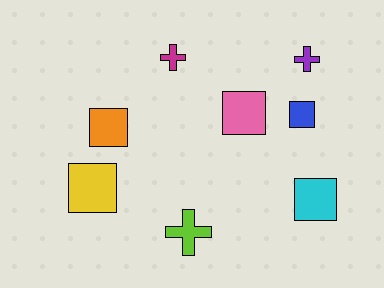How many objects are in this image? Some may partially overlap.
There are 8 objects.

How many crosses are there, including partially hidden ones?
There are 3 crosses.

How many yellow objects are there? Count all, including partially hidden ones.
There is 1 yellow object.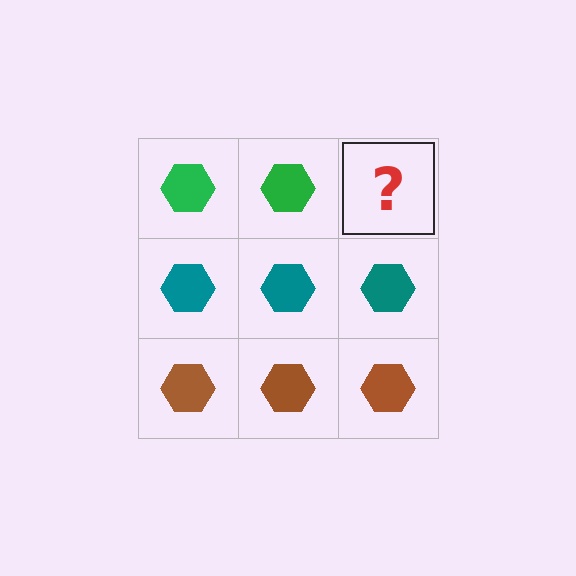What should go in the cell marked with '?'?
The missing cell should contain a green hexagon.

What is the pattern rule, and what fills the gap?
The rule is that each row has a consistent color. The gap should be filled with a green hexagon.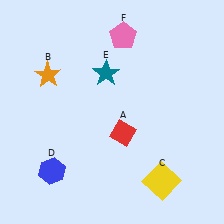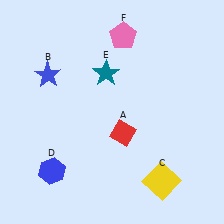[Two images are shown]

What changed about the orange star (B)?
In Image 1, B is orange. In Image 2, it changed to blue.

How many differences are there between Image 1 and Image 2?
There is 1 difference between the two images.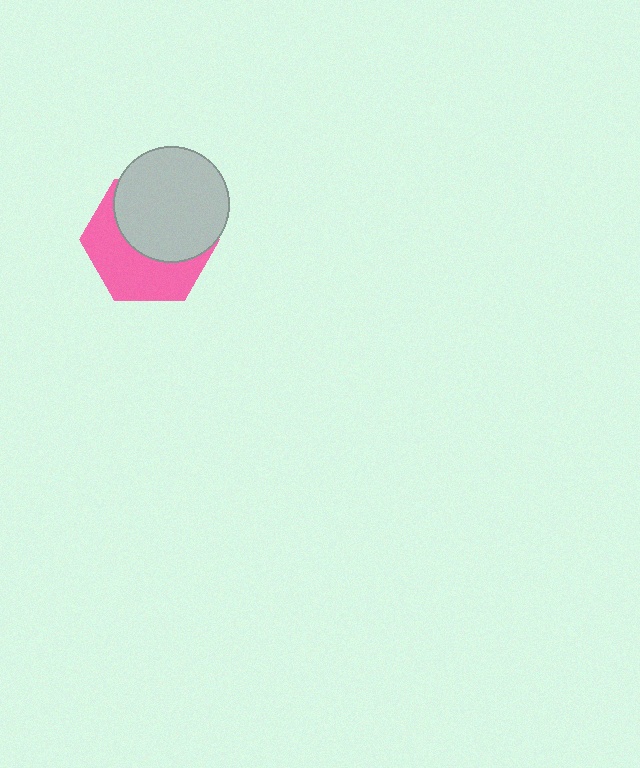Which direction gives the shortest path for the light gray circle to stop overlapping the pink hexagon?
Moving up gives the shortest separation.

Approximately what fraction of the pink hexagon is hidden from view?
Roughly 52% of the pink hexagon is hidden behind the light gray circle.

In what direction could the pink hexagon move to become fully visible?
The pink hexagon could move down. That would shift it out from behind the light gray circle entirely.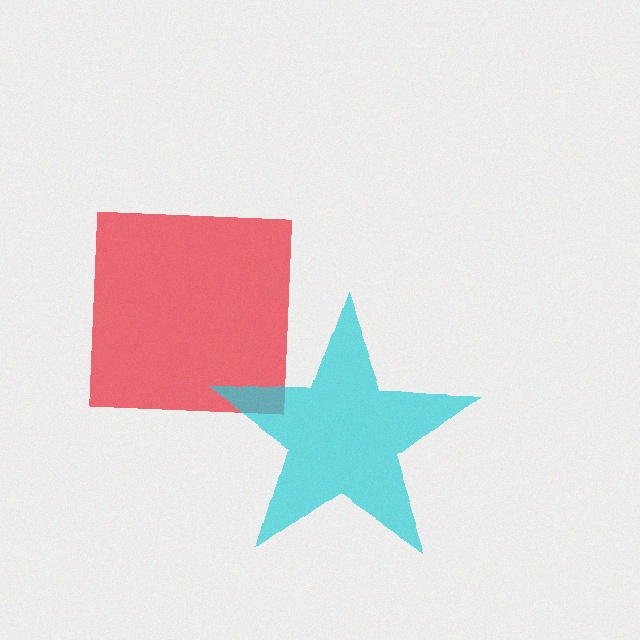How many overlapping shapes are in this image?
There are 2 overlapping shapes in the image.